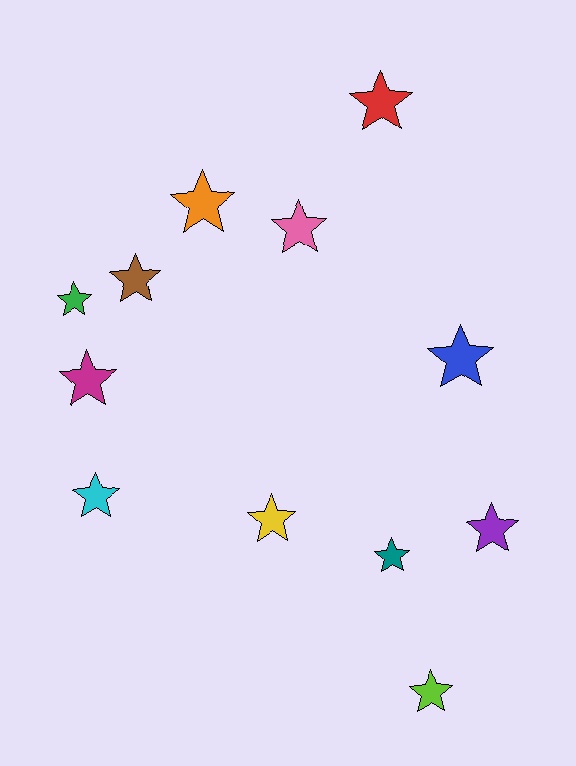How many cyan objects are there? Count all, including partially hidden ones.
There is 1 cyan object.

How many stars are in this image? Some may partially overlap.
There are 12 stars.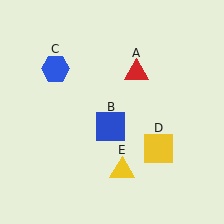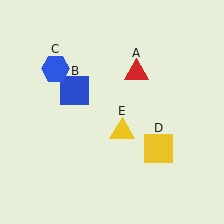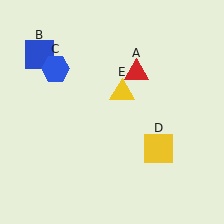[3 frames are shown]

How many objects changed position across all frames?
2 objects changed position: blue square (object B), yellow triangle (object E).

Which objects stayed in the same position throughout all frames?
Red triangle (object A) and blue hexagon (object C) and yellow square (object D) remained stationary.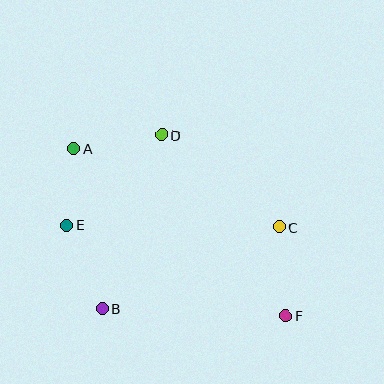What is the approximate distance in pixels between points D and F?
The distance between D and F is approximately 219 pixels.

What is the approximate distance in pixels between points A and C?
The distance between A and C is approximately 220 pixels.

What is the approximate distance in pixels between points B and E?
The distance between B and E is approximately 90 pixels.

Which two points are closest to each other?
Points A and E are closest to each other.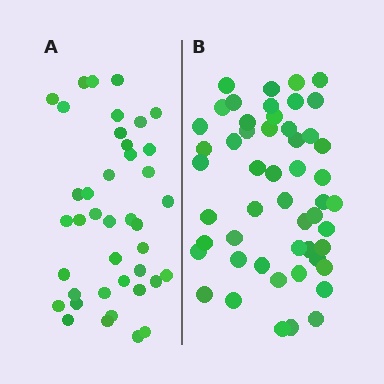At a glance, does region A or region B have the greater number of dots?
Region B (the right region) has more dots.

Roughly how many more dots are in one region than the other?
Region B has roughly 12 or so more dots than region A.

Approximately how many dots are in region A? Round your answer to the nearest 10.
About 40 dots.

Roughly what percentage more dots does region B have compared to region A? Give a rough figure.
About 30% more.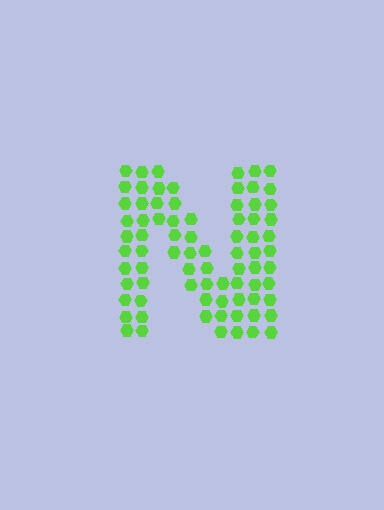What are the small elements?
The small elements are hexagons.